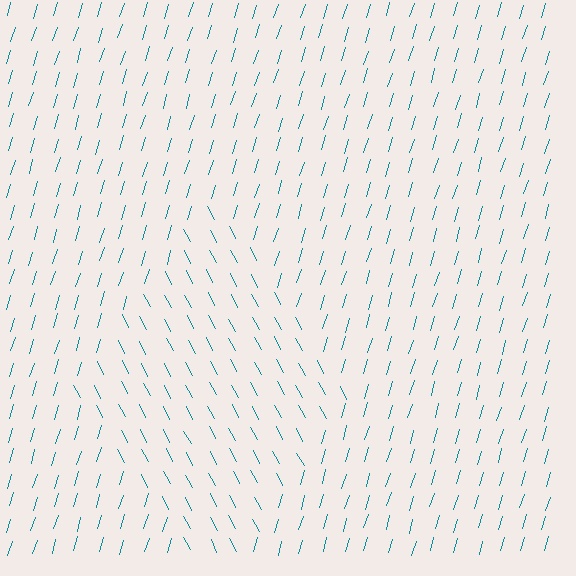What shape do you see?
I see a diamond.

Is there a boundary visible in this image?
Yes, there is a texture boundary formed by a change in line orientation.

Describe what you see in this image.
The image is filled with small teal line segments. A diamond region in the image has lines oriented differently from the surrounding lines, creating a visible texture boundary.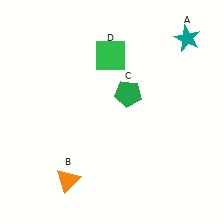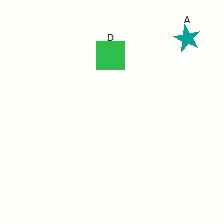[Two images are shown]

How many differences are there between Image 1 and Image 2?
There are 2 differences between the two images.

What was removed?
The orange triangle (B), the green pentagon (C) were removed in Image 2.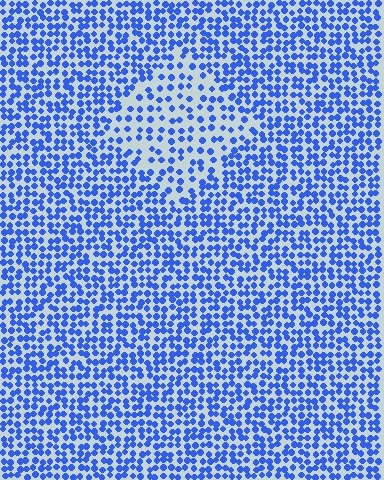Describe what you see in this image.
The image contains small blue elements arranged at two different densities. A diamond-shaped region is visible where the elements are less densely packed than the surrounding area.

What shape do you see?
I see a diamond.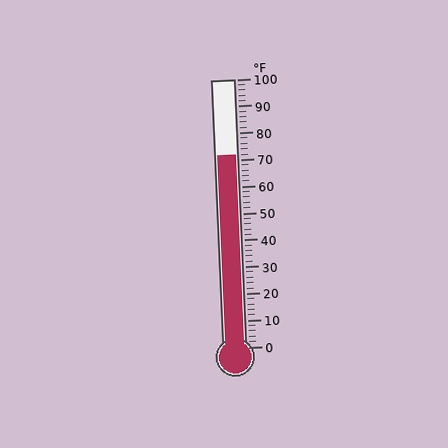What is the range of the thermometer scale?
The thermometer scale ranges from 0°F to 100°F.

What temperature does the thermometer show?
The thermometer shows approximately 72°F.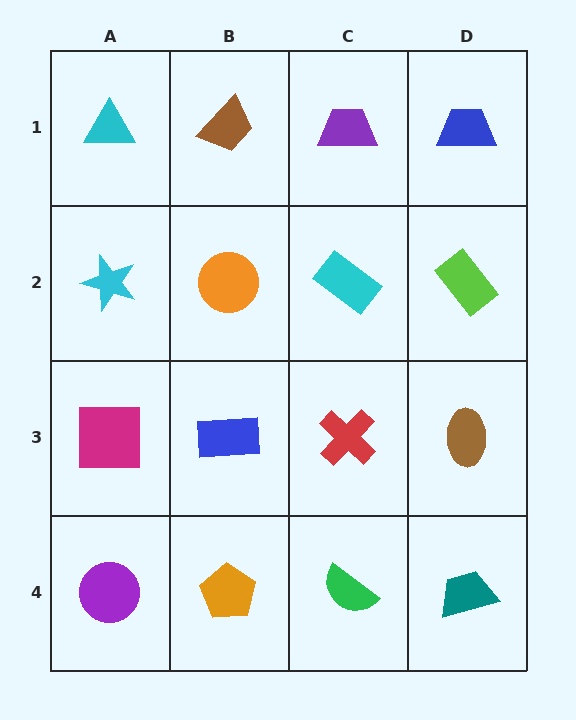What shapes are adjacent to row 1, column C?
A cyan rectangle (row 2, column C), a brown trapezoid (row 1, column B), a blue trapezoid (row 1, column D).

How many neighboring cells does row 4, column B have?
3.